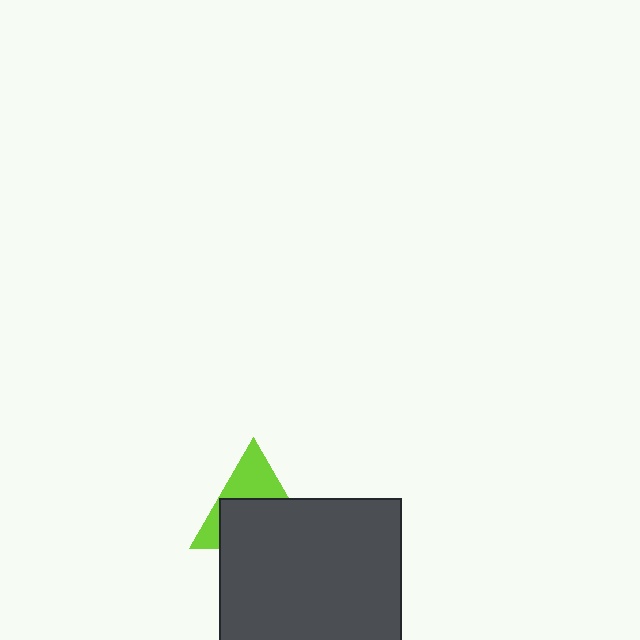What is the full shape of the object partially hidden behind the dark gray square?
The partially hidden object is a lime triangle.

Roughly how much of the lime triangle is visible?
A small part of it is visible (roughly 40%).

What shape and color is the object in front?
The object in front is a dark gray square.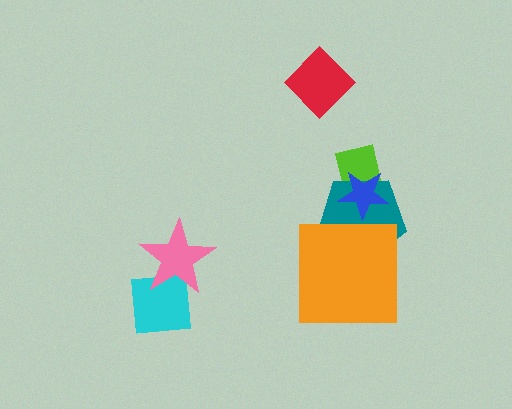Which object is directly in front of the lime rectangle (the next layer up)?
The teal pentagon is directly in front of the lime rectangle.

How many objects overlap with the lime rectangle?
2 objects overlap with the lime rectangle.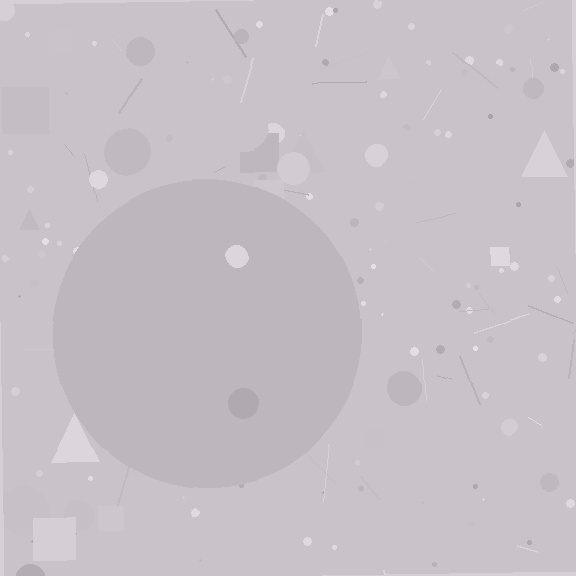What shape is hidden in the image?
A circle is hidden in the image.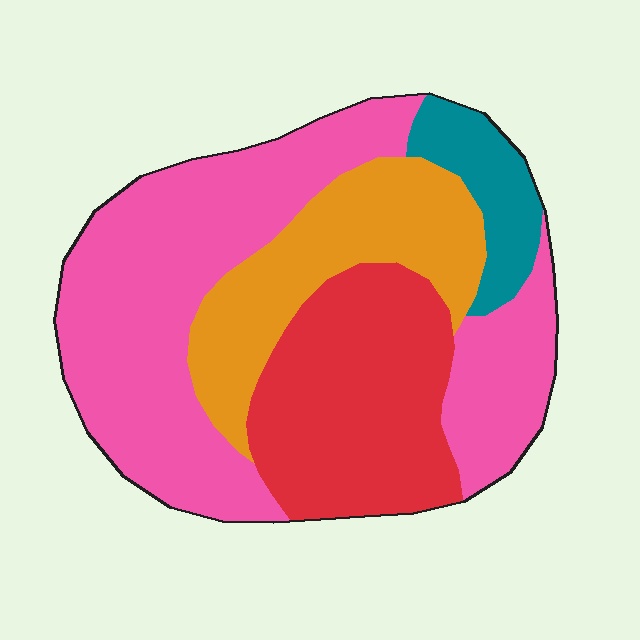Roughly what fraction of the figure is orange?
Orange covers around 20% of the figure.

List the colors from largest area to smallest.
From largest to smallest: pink, red, orange, teal.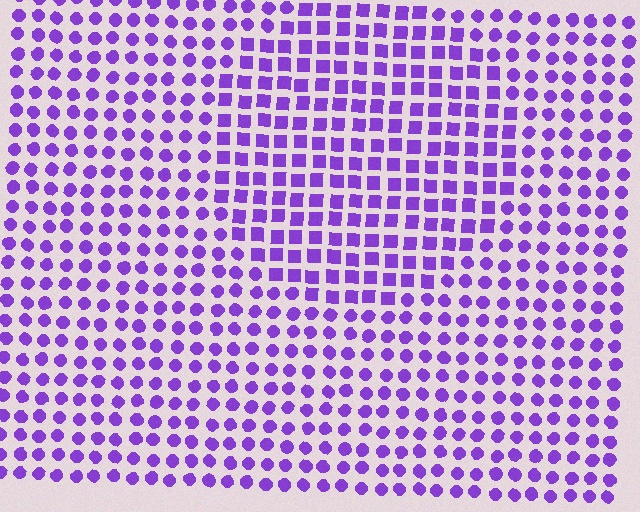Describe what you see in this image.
The image is filled with small purple elements arranged in a uniform grid. A circle-shaped region contains squares, while the surrounding area contains circles. The boundary is defined purely by the change in element shape.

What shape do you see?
I see a circle.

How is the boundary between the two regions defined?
The boundary is defined by a change in element shape: squares inside vs. circles outside. All elements share the same color and spacing.